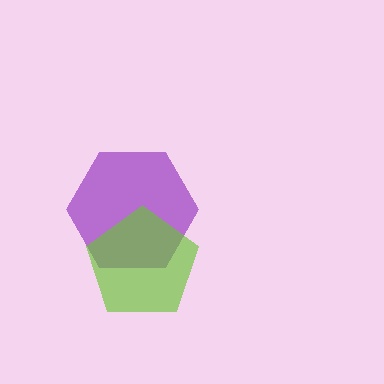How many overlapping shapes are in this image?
There are 2 overlapping shapes in the image.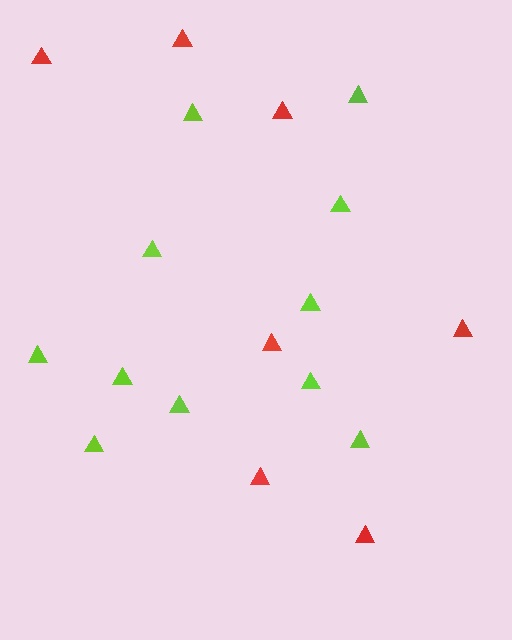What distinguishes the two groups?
There are 2 groups: one group of red triangles (7) and one group of lime triangles (11).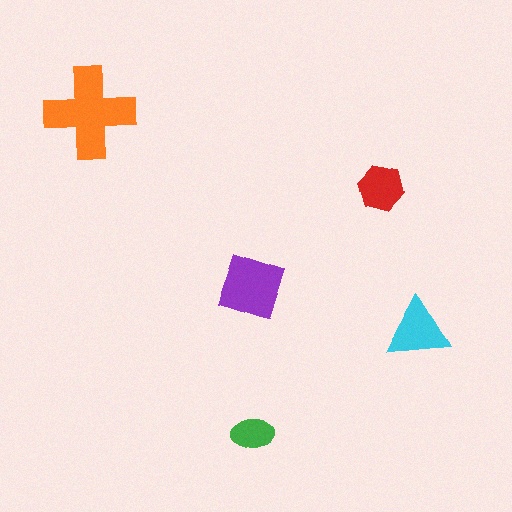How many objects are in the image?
There are 5 objects in the image.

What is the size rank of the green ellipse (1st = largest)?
5th.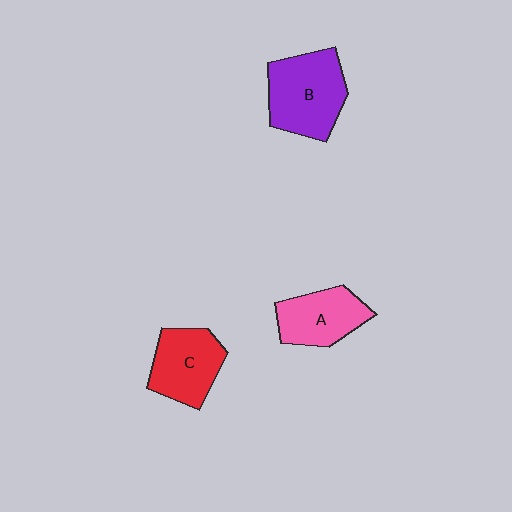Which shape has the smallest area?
Shape A (pink).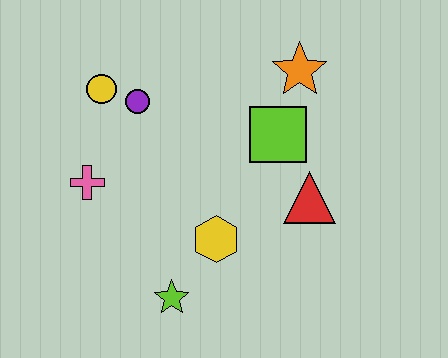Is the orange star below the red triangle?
No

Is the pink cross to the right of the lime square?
No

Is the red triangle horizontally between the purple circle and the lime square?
No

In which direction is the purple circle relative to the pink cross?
The purple circle is above the pink cross.